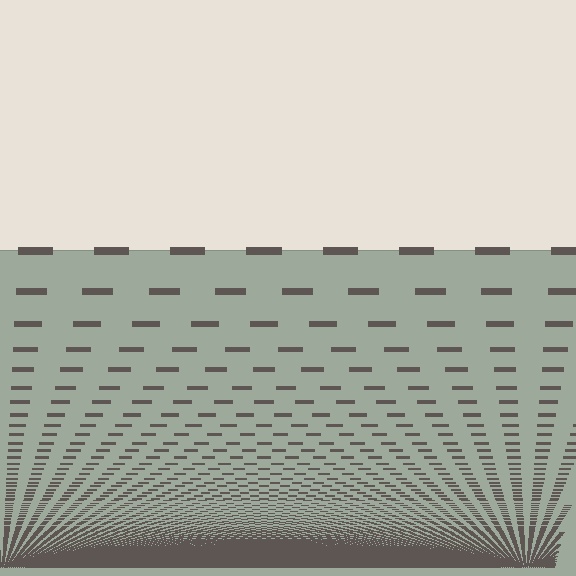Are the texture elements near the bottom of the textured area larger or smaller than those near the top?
Smaller. The gradient is inverted — elements near the bottom are smaller and denser.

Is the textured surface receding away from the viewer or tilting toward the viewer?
The surface appears to tilt toward the viewer. Texture elements get larger and sparser toward the top.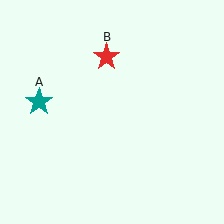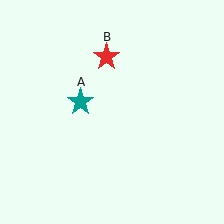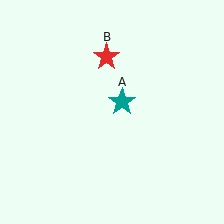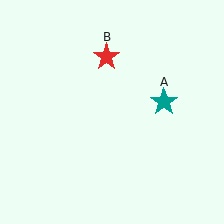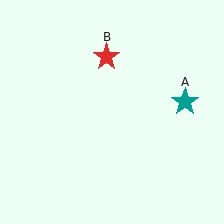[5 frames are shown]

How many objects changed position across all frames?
1 object changed position: teal star (object A).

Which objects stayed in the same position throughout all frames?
Red star (object B) remained stationary.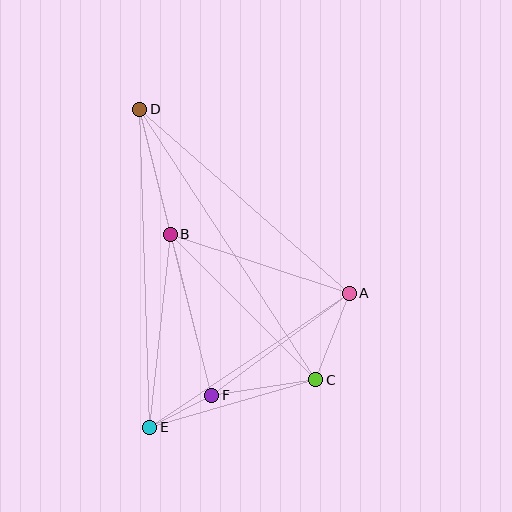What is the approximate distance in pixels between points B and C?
The distance between B and C is approximately 206 pixels.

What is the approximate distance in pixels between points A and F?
The distance between A and F is approximately 172 pixels.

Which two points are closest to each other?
Points E and F are closest to each other.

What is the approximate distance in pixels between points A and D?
The distance between A and D is approximately 279 pixels.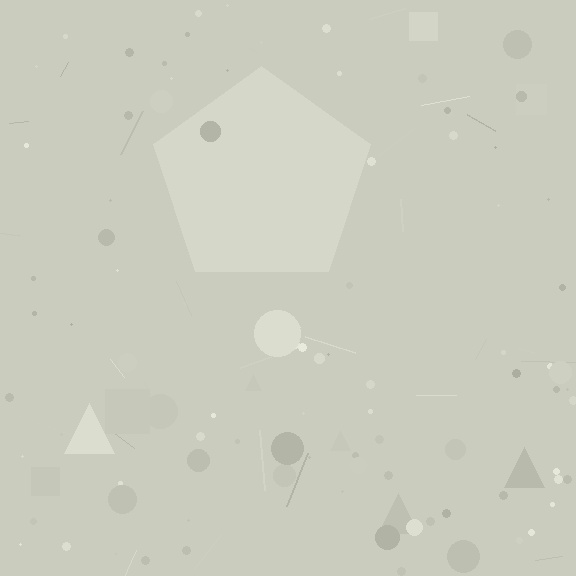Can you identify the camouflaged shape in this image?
The camouflaged shape is a pentagon.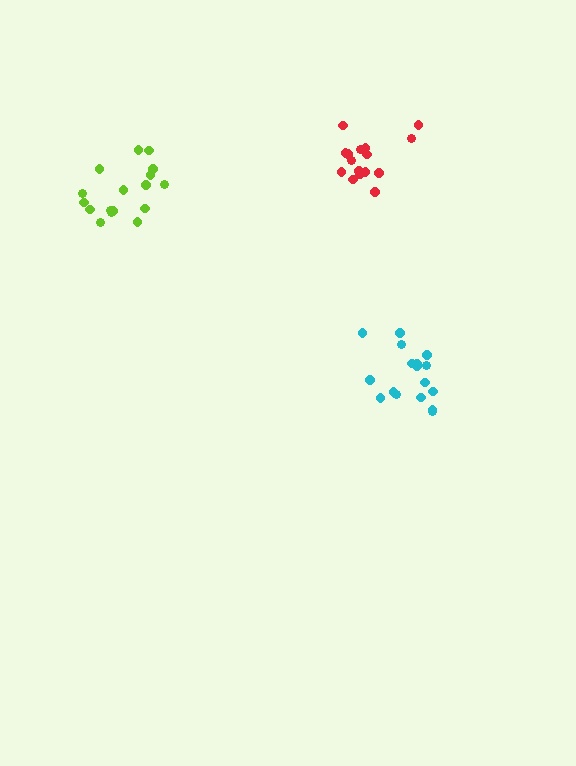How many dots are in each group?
Group 1: 16 dots, Group 2: 18 dots, Group 3: 17 dots (51 total).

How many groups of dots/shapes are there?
There are 3 groups.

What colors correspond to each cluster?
The clusters are colored: red, cyan, lime.